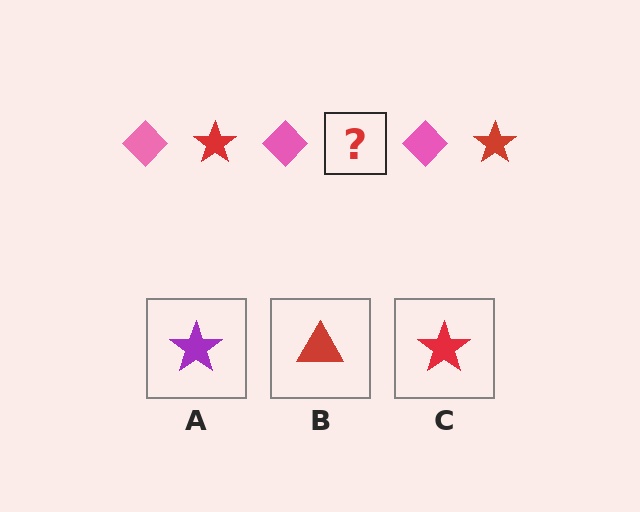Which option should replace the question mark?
Option C.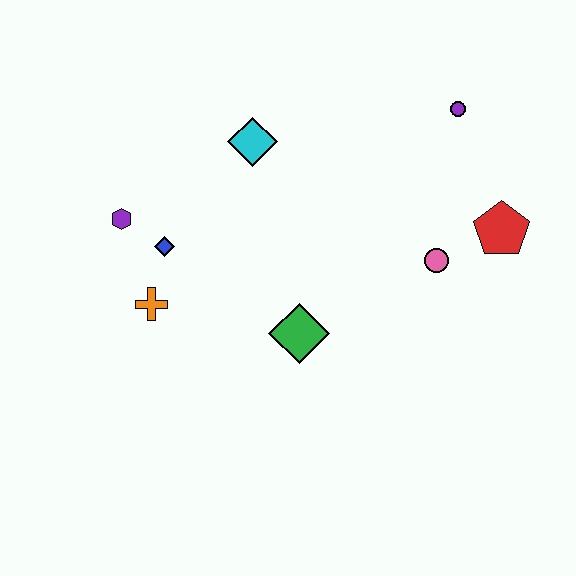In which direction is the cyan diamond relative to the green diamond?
The cyan diamond is above the green diamond.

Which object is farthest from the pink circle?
The purple hexagon is farthest from the pink circle.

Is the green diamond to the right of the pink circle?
No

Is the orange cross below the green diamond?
No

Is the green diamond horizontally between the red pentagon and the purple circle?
No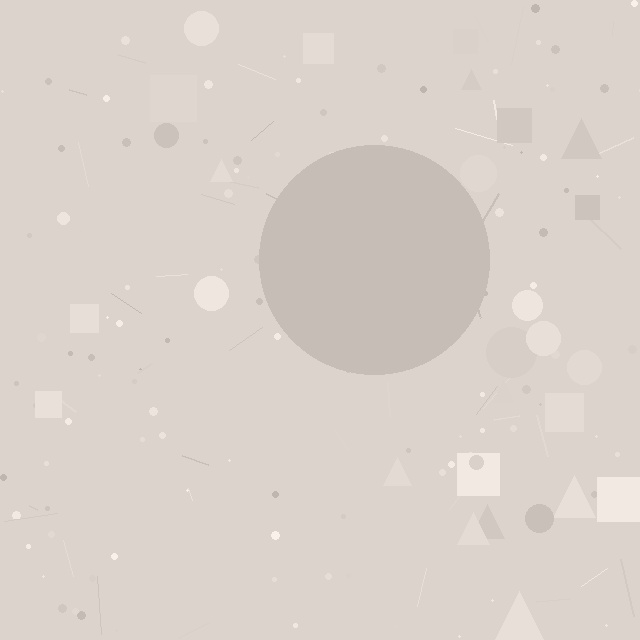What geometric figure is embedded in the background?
A circle is embedded in the background.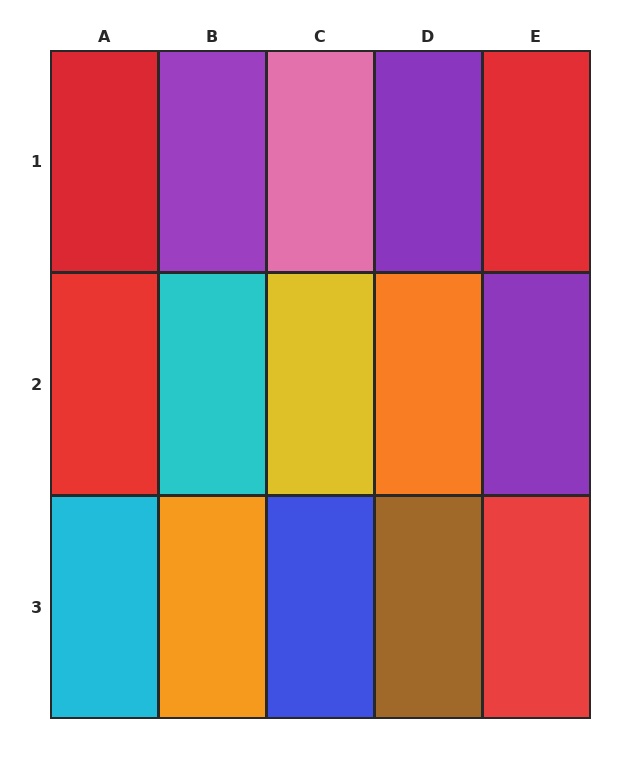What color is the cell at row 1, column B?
Purple.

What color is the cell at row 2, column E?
Purple.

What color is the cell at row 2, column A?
Red.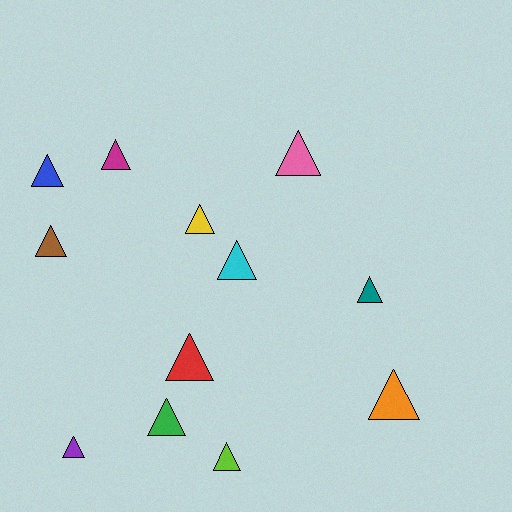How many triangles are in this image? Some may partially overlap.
There are 12 triangles.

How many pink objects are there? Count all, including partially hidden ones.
There is 1 pink object.